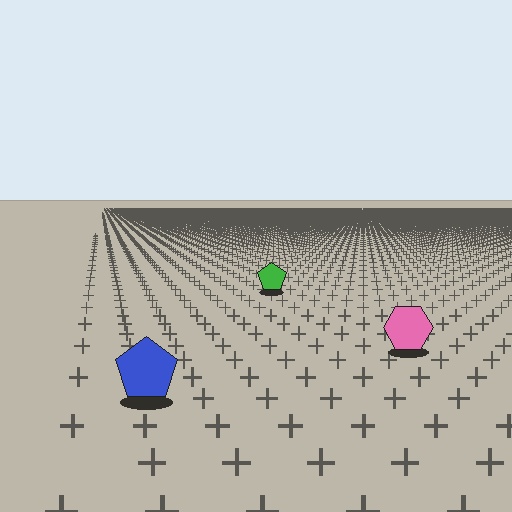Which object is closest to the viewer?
The blue pentagon is closest. The texture marks near it are larger and more spread out.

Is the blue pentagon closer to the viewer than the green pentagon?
Yes. The blue pentagon is closer — you can tell from the texture gradient: the ground texture is coarser near it.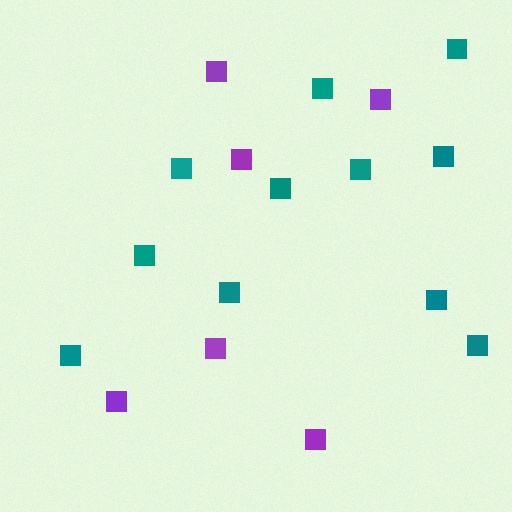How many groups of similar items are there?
There are 2 groups: one group of purple squares (6) and one group of teal squares (11).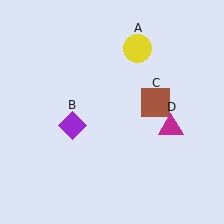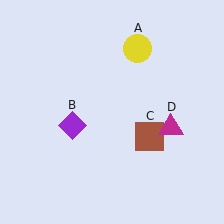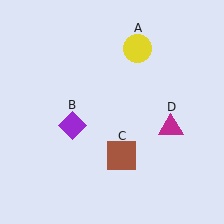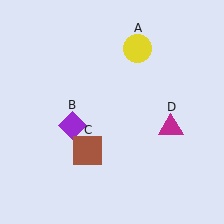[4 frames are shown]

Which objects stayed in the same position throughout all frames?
Yellow circle (object A) and purple diamond (object B) and magenta triangle (object D) remained stationary.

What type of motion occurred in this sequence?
The brown square (object C) rotated clockwise around the center of the scene.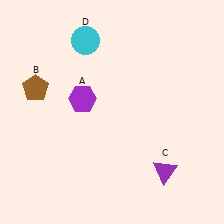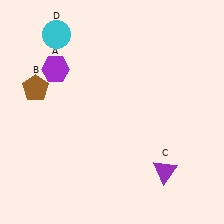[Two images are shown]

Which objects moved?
The objects that moved are: the purple hexagon (A), the cyan circle (D).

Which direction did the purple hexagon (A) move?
The purple hexagon (A) moved up.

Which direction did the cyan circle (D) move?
The cyan circle (D) moved left.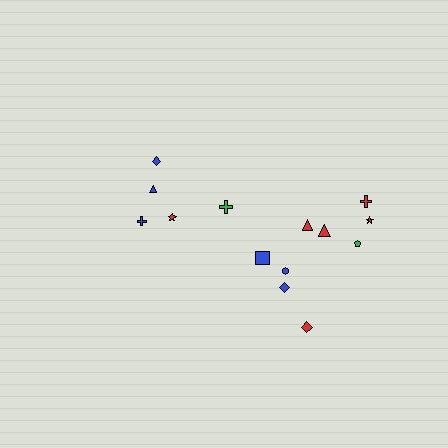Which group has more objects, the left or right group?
The right group.